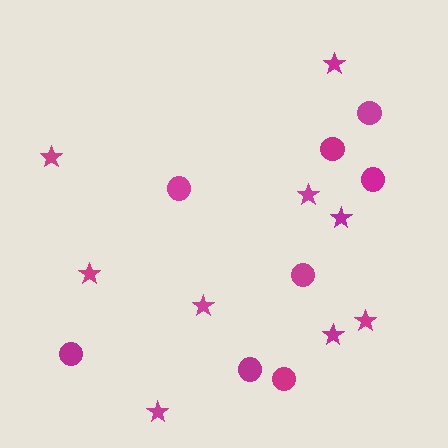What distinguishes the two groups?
There are 2 groups: one group of circles (8) and one group of stars (9).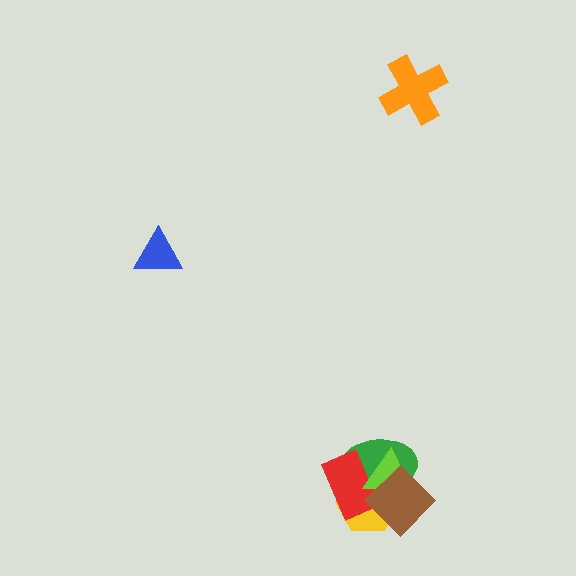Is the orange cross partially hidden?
No, no other shape covers it.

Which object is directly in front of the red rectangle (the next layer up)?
The lime triangle is directly in front of the red rectangle.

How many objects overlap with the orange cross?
0 objects overlap with the orange cross.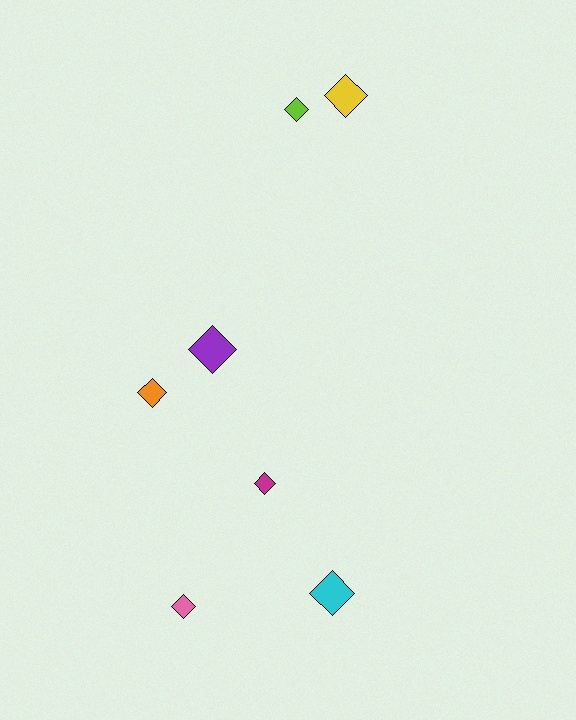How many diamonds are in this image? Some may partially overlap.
There are 7 diamonds.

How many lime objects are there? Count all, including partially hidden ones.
There is 1 lime object.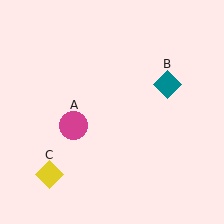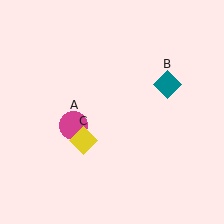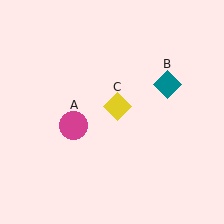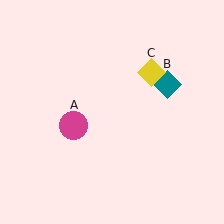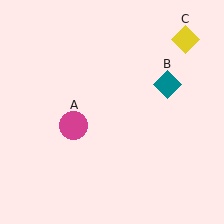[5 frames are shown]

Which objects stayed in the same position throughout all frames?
Magenta circle (object A) and teal diamond (object B) remained stationary.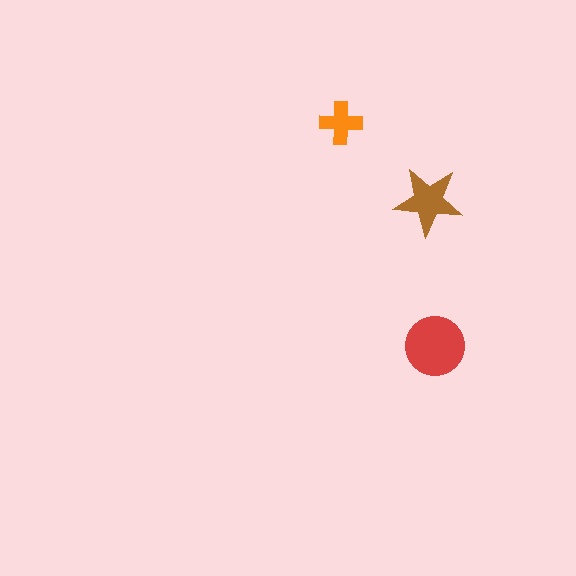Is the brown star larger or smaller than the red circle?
Smaller.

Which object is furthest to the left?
The orange cross is leftmost.